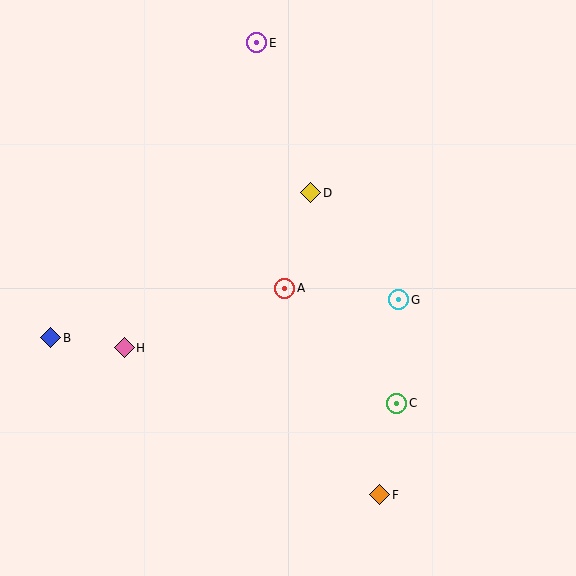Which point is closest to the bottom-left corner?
Point B is closest to the bottom-left corner.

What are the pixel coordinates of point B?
Point B is at (51, 338).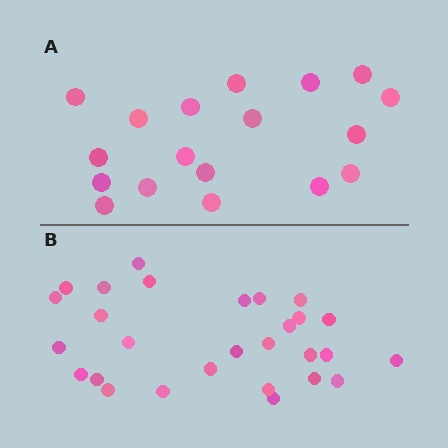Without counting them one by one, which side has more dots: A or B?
Region B (the bottom region) has more dots.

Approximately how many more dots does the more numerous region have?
Region B has roughly 10 or so more dots than region A.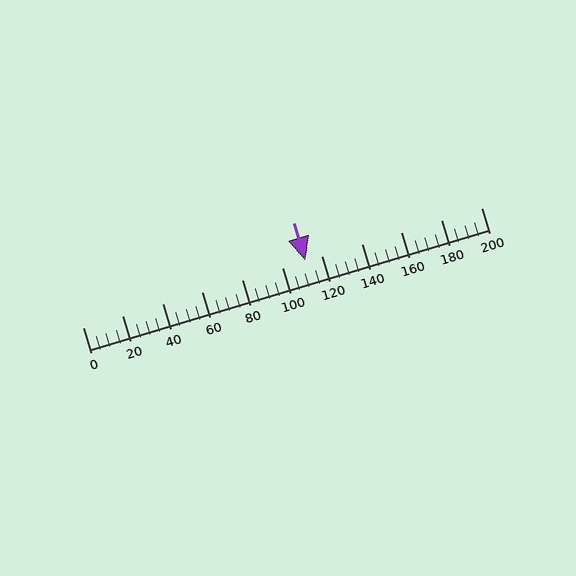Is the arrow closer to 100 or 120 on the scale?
The arrow is closer to 120.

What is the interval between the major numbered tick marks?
The major tick marks are spaced 20 units apart.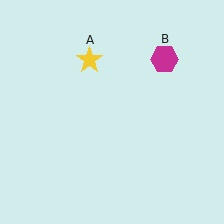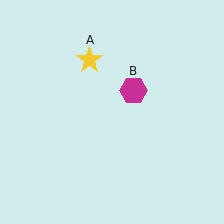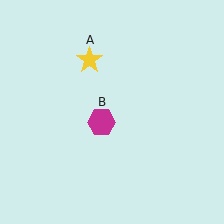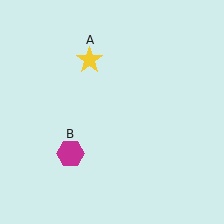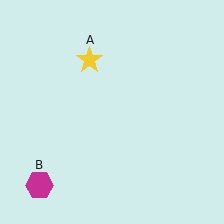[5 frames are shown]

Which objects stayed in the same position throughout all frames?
Yellow star (object A) remained stationary.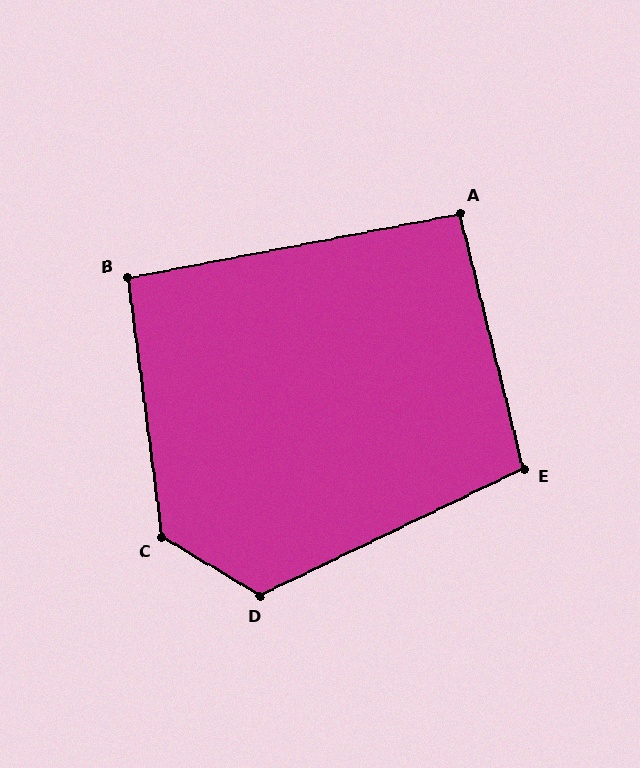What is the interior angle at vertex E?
Approximately 102 degrees (obtuse).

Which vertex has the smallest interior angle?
A, at approximately 93 degrees.